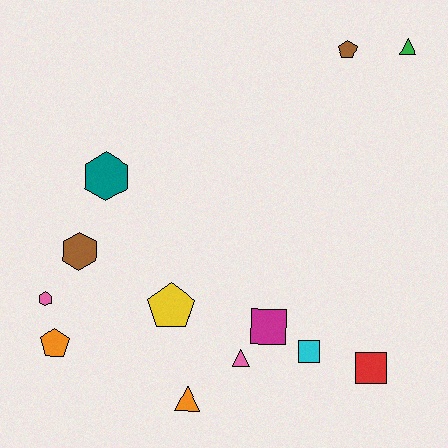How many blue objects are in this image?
There are no blue objects.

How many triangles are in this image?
There are 3 triangles.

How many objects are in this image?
There are 12 objects.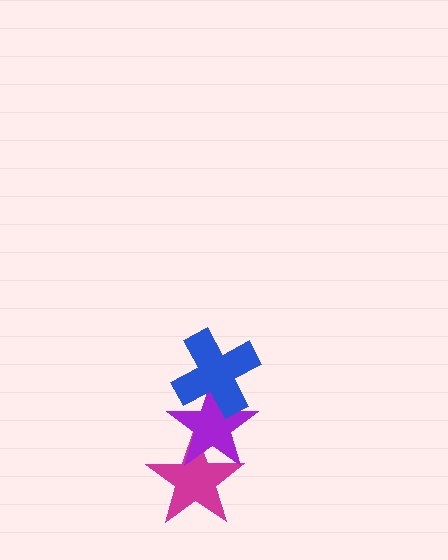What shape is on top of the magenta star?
The purple star is on top of the magenta star.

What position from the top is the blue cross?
The blue cross is 1st from the top.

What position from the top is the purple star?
The purple star is 2nd from the top.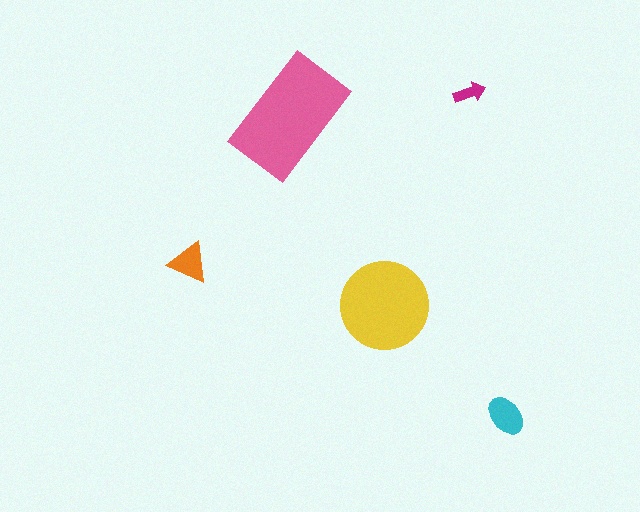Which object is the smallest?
The magenta arrow.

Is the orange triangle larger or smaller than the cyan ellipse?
Smaller.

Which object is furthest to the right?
The cyan ellipse is rightmost.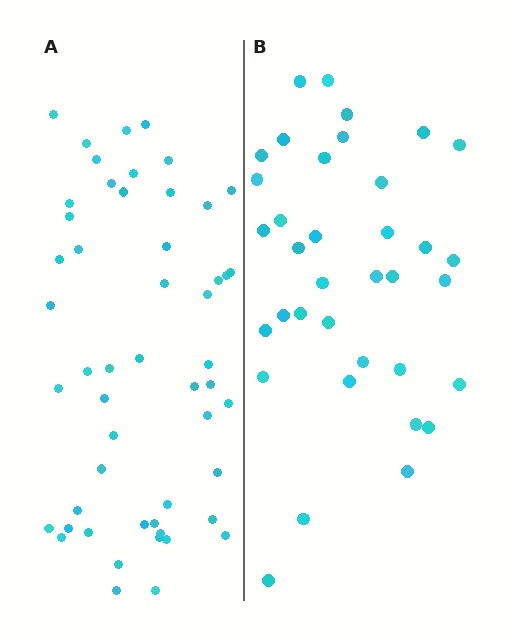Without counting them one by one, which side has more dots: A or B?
Region A (the left region) has more dots.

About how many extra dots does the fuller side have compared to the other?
Region A has approximately 15 more dots than region B.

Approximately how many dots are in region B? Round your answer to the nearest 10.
About 40 dots. (The exact count is 36, which rounds to 40.)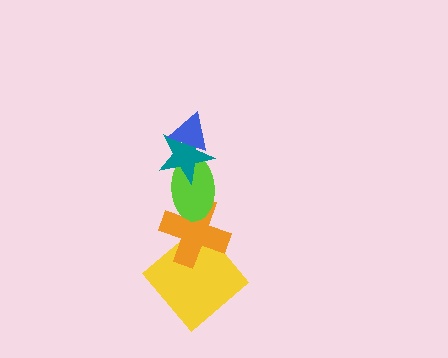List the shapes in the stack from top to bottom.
From top to bottom: the blue triangle, the teal star, the lime ellipse, the orange cross, the yellow diamond.